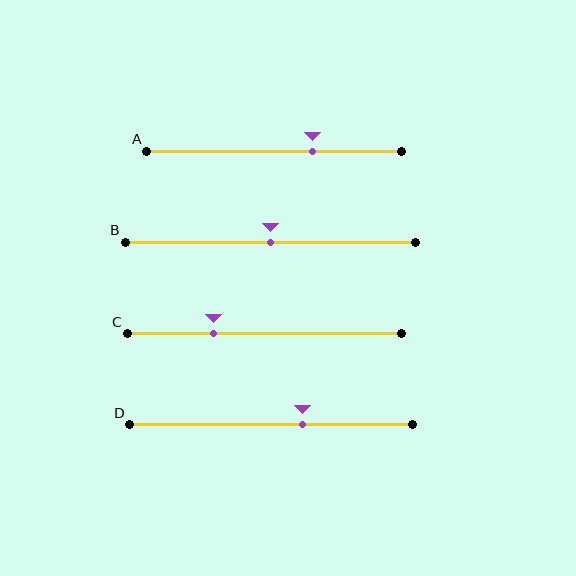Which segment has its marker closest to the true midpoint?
Segment B has its marker closest to the true midpoint.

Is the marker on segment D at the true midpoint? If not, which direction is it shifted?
No, the marker on segment D is shifted to the right by about 11% of the segment length.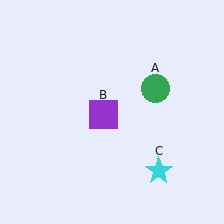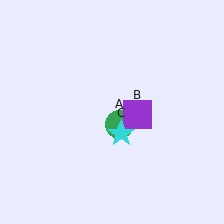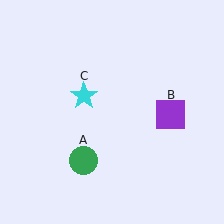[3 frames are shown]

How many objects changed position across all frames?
3 objects changed position: green circle (object A), purple square (object B), cyan star (object C).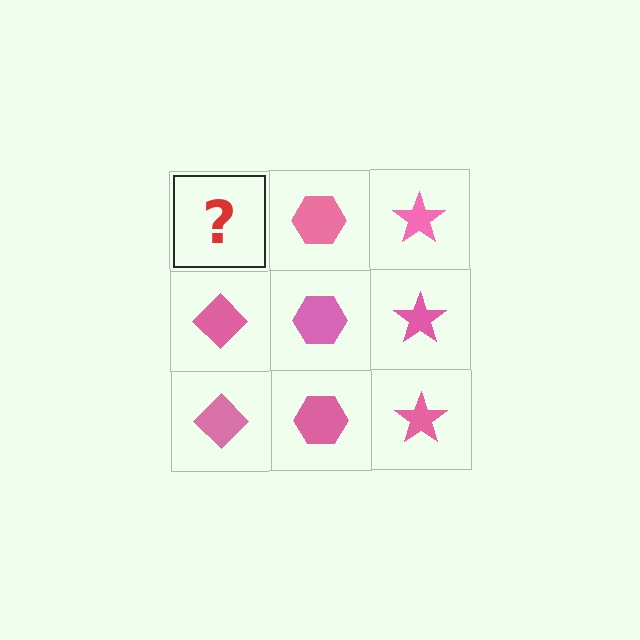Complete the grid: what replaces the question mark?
The question mark should be replaced with a pink diamond.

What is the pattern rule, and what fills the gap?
The rule is that each column has a consistent shape. The gap should be filled with a pink diamond.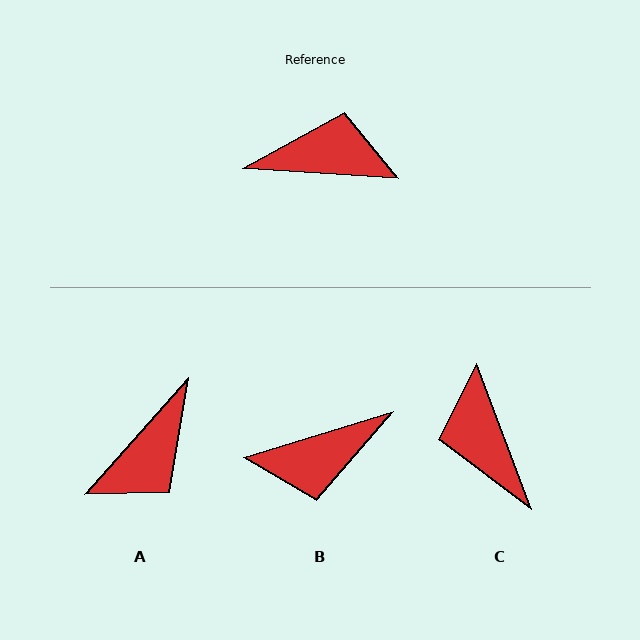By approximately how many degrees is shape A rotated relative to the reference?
Approximately 128 degrees clockwise.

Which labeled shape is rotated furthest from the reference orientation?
B, about 160 degrees away.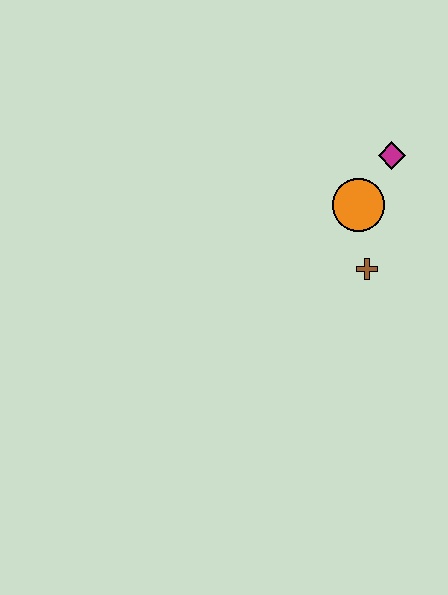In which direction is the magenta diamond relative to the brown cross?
The magenta diamond is above the brown cross.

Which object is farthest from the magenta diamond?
The brown cross is farthest from the magenta diamond.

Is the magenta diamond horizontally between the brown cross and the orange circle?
No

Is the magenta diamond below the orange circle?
No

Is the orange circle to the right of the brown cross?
No